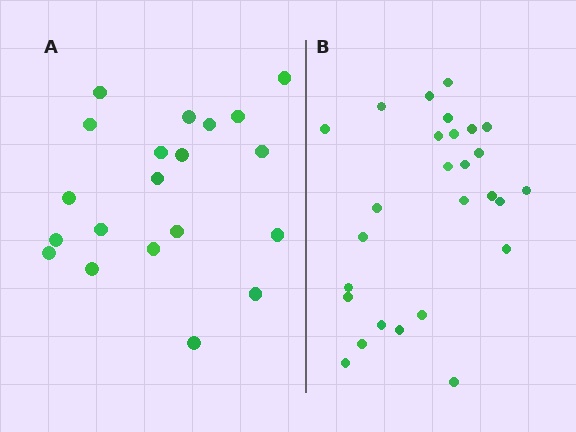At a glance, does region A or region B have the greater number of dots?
Region B (the right region) has more dots.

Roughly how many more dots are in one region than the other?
Region B has roughly 8 or so more dots than region A.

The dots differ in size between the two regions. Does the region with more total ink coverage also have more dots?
No. Region A has more total ink coverage because its dots are larger, but region B actually contains more individual dots. Total area can be misleading — the number of items is what matters here.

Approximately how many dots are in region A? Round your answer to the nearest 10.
About 20 dots.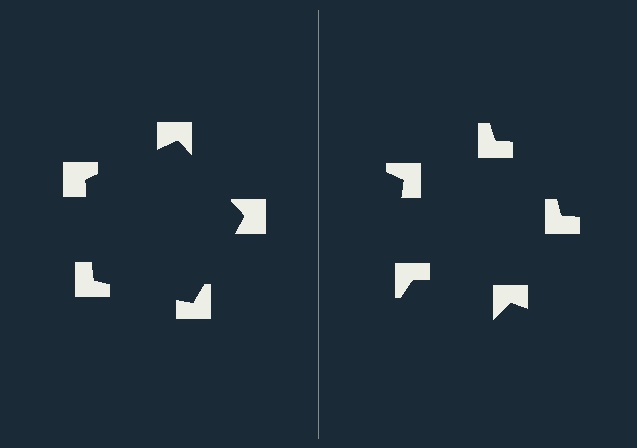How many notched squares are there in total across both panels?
10 — 5 on each side.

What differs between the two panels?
The notched squares are positioned identically on both sides; only the wedge orientations differ. On the left they align to a pentagon; on the right they are misaligned.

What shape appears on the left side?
An illusory pentagon.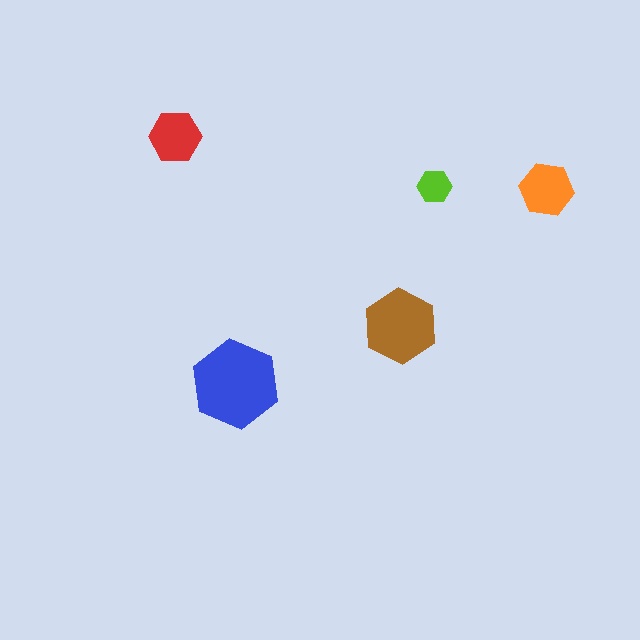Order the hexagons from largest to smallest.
the blue one, the brown one, the orange one, the red one, the lime one.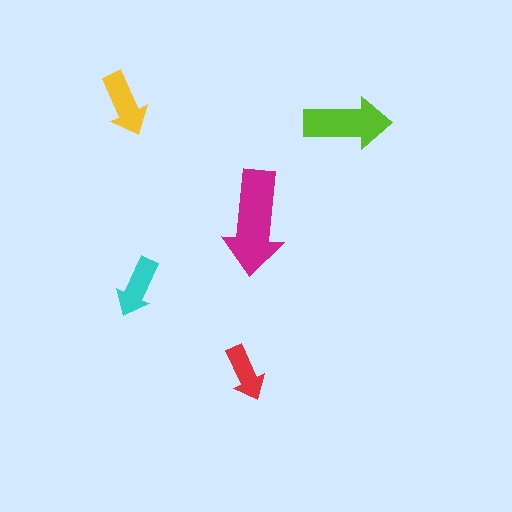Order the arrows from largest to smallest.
the magenta one, the lime one, the yellow one, the cyan one, the red one.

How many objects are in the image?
There are 5 objects in the image.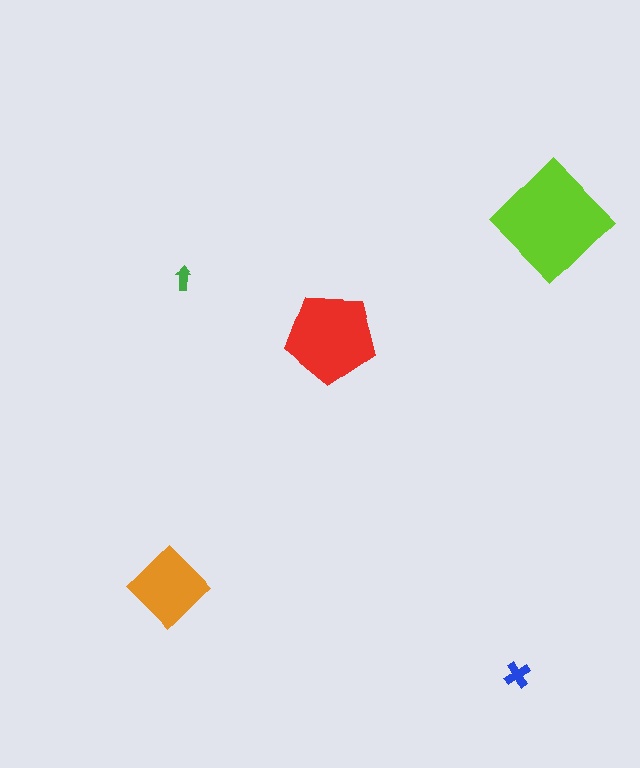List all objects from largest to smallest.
The lime diamond, the red pentagon, the orange diamond, the blue cross, the green arrow.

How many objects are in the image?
There are 5 objects in the image.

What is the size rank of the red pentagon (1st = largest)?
2nd.